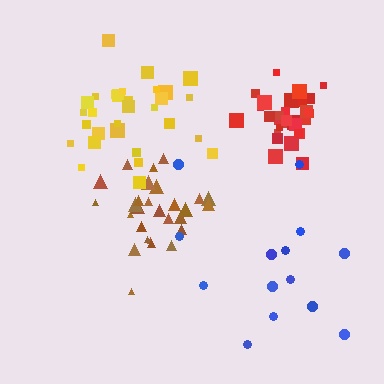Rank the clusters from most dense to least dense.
red, brown, yellow, blue.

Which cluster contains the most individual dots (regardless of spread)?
Red (30).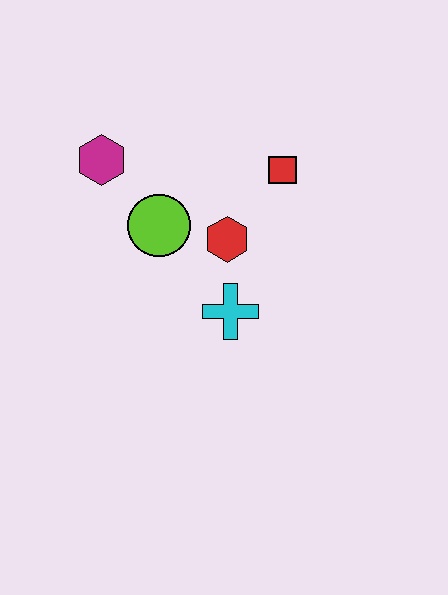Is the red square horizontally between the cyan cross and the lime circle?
No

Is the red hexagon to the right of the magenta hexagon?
Yes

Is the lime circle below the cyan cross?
No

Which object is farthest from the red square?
The magenta hexagon is farthest from the red square.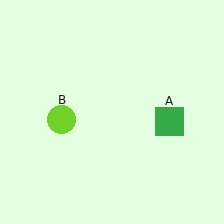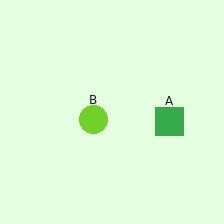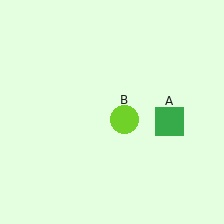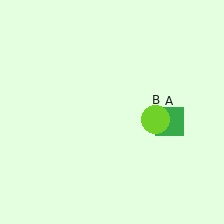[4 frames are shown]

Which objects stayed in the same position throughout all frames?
Green square (object A) remained stationary.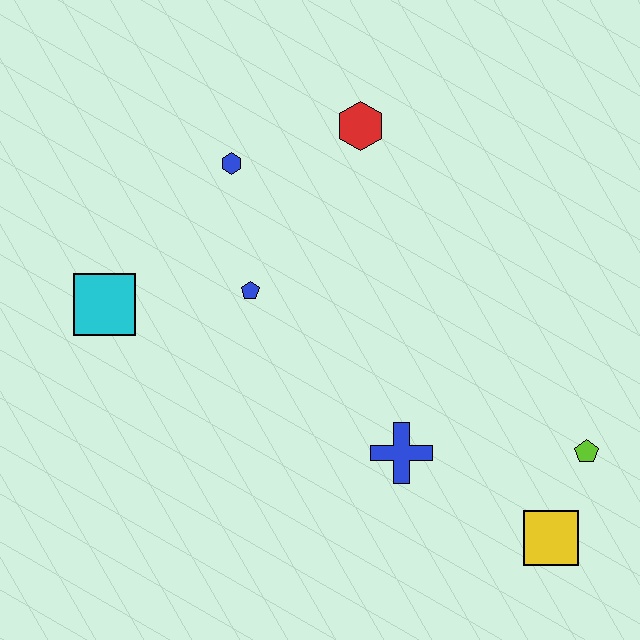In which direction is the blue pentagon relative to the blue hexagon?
The blue pentagon is below the blue hexagon.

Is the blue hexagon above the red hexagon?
No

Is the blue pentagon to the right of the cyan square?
Yes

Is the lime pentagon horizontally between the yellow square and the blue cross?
No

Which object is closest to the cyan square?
The blue pentagon is closest to the cyan square.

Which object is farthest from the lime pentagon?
The cyan square is farthest from the lime pentagon.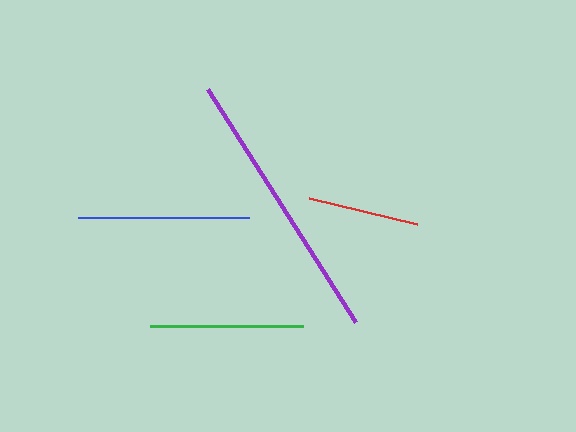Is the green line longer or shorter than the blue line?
The blue line is longer than the green line.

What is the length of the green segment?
The green segment is approximately 153 pixels long.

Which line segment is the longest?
The purple line is the longest at approximately 276 pixels.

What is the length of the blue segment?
The blue segment is approximately 172 pixels long.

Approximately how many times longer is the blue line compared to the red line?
The blue line is approximately 1.6 times the length of the red line.